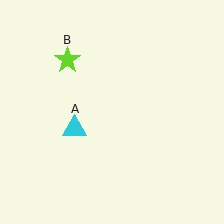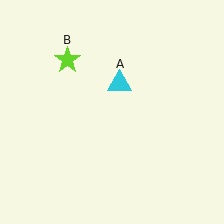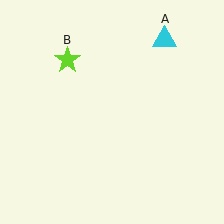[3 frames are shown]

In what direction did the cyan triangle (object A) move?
The cyan triangle (object A) moved up and to the right.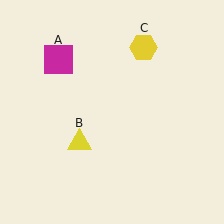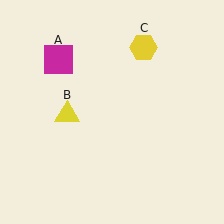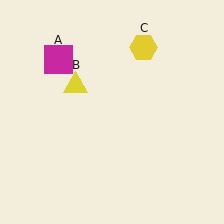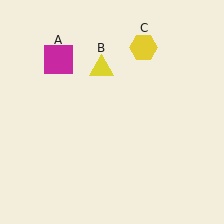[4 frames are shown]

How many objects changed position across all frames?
1 object changed position: yellow triangle (object B).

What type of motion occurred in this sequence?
The yellow triangle (object B) rotated clockwise around the center of the scene.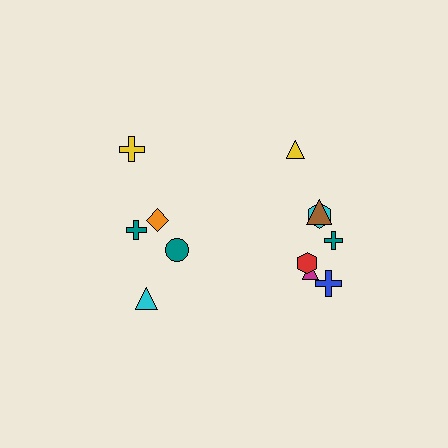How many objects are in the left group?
There are 5 objects.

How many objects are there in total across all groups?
There are 12 objects.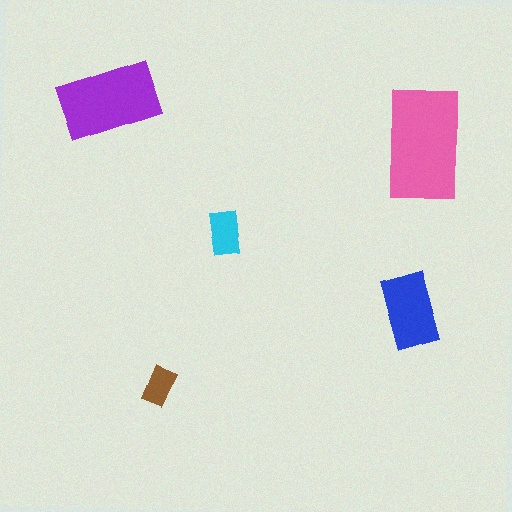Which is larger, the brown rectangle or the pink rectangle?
The pink one.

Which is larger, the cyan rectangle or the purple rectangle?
The purple one.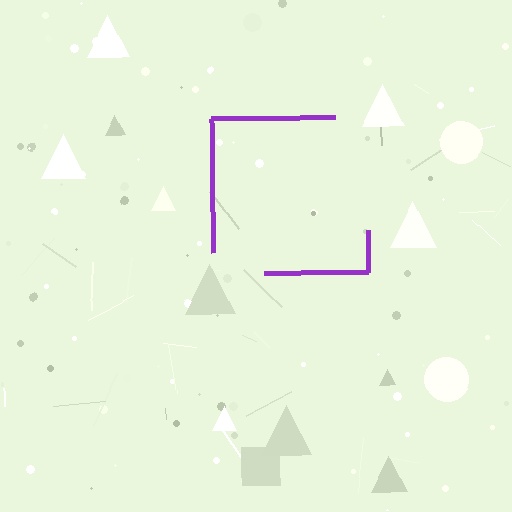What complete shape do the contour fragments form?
The contour fragments form a square.